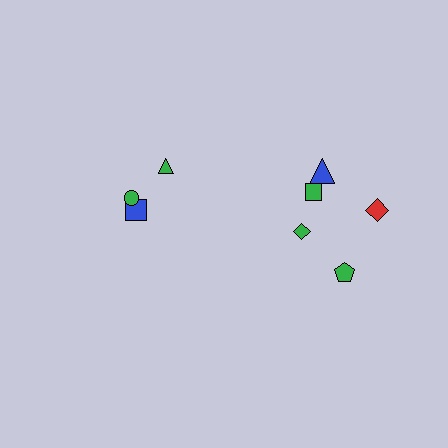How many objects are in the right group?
There are 5 objects.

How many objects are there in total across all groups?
There are 8 objects.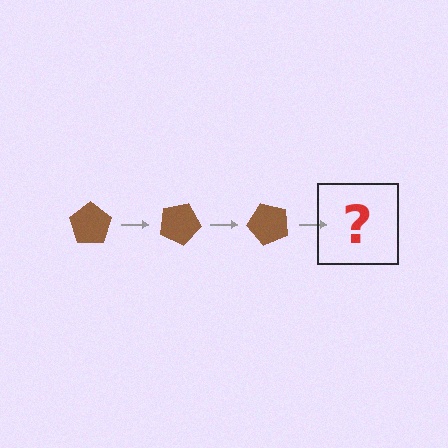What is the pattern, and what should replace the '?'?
The pattern is that the pentagon rotates 25 degrees each step. The '?' should be a brown pentagon rotated 75 degrees.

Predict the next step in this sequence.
The next step is a brown pentagon rotated 75 degrees.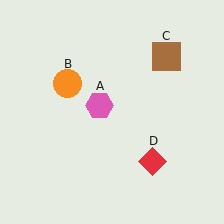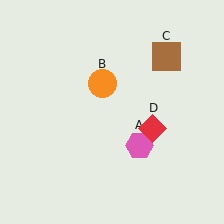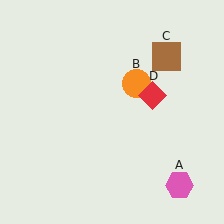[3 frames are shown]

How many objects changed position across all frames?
3 objects changed position: pink hexagon (object A), orange circle (object B), red diamond (object D).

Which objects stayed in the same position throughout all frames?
Brown square (object C) remained stationary.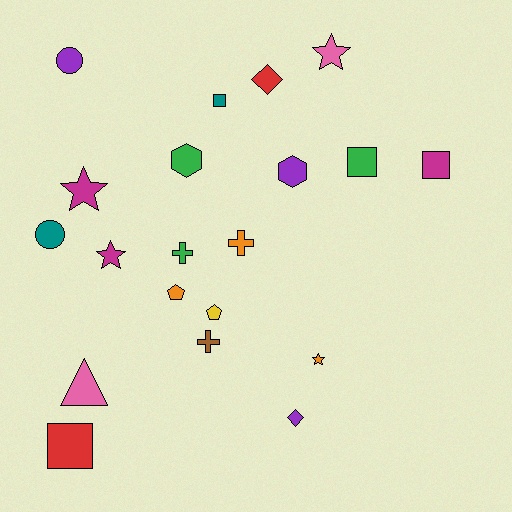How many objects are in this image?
There are 20 objects.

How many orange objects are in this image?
There are 3 orange objects.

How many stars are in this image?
There are 4 stars.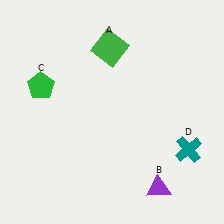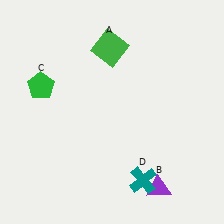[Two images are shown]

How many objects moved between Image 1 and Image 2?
1 object moved between the two images.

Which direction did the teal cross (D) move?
The teal cross (D) moved left.